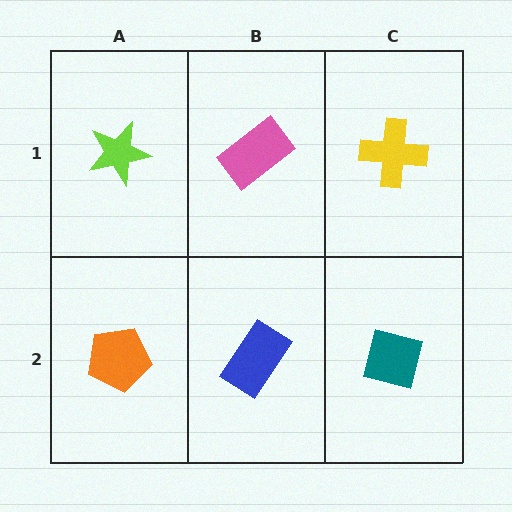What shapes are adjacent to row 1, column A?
An orange pentagon (row 2, column A), a pink rectangle (row 1, column B).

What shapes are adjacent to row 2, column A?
A lime star (row 1, column A), a blue rectangle (row 2, column B).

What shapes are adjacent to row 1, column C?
A teal square (row 2, column C), a pink rectangle (row 1, column B).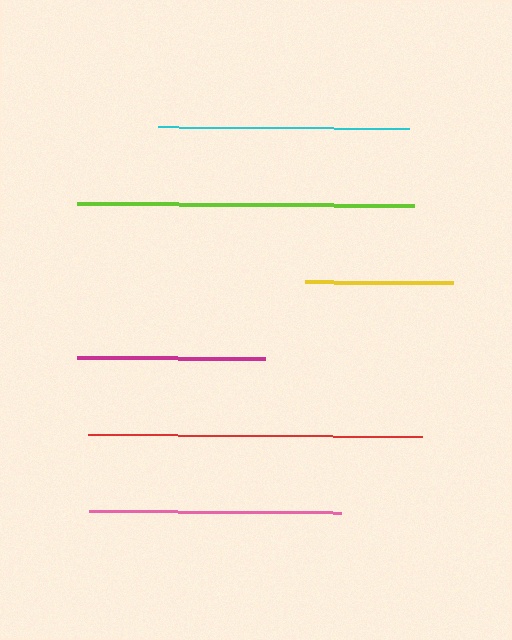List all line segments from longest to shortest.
From longest to shortest: lime, red, pink, cyan, magenta, yellow.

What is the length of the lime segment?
The lime segment is approximately 337 pixels long.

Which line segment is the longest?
The lime line is the longest at approximately 337 pixels.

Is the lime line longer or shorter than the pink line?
The lime line is longer than the pink line.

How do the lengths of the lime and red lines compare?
The lime and red lines are approximately the same length.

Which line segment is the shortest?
The yellow line is the shortest at approximately 148 pixels.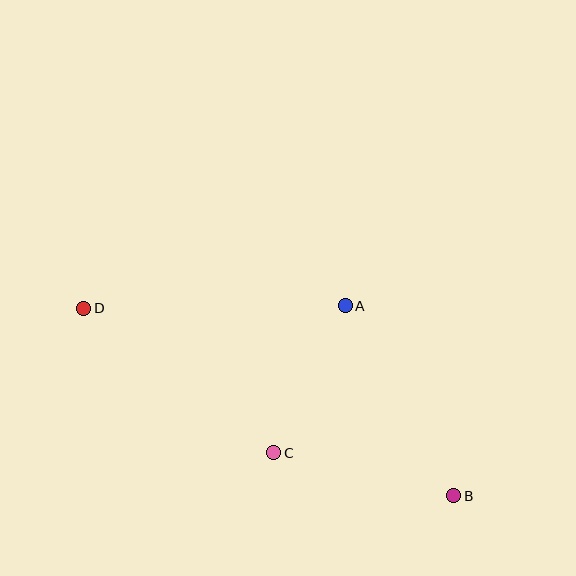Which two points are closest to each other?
Points A and C are closest to each other.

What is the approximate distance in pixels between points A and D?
The distance between A and D is approximately 262 pixels.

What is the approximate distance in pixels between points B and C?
The distance between B and C is approximately 185 pixels.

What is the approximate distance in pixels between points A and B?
The distance between A and B is approximately 219 pixels.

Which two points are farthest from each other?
Points B and D are farthest from each other.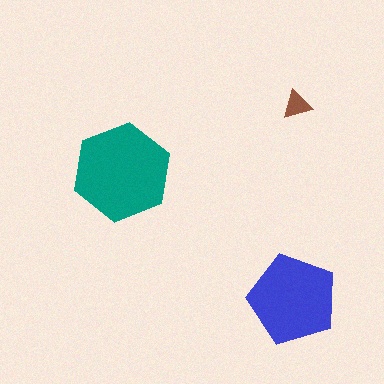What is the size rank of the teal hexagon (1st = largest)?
1st.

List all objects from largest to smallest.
The teal hexagon, the blue pentagon, the brown triangle.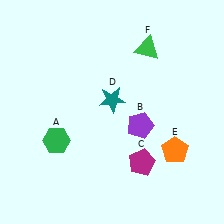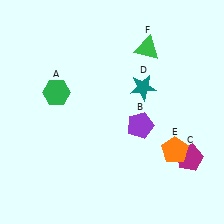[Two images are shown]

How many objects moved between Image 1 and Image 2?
3 objects moved between the two images.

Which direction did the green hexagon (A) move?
The green hexagon (A) moved up.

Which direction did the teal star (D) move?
The teal star (D) moved right.